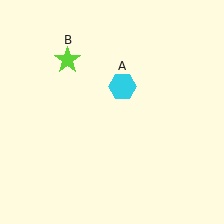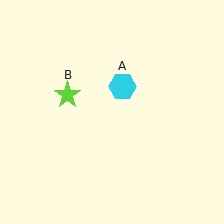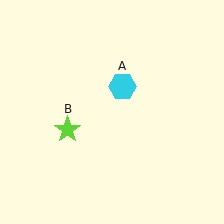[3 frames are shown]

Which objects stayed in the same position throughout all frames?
Cyan hexagon (object A) remained stationary.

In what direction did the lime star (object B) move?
The lime star (object B) moved down.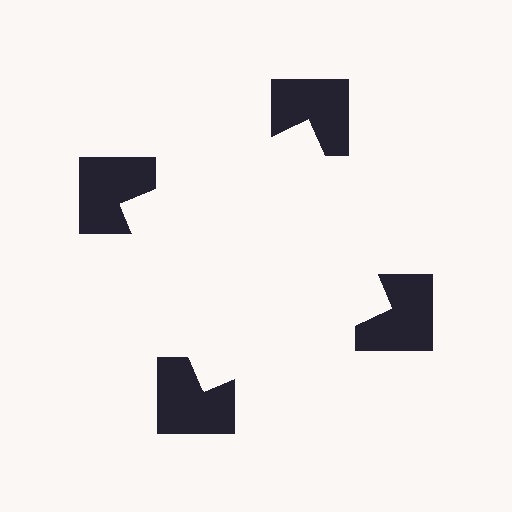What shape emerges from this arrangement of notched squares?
An illusory square — its edges are inferred from the aligned wedge cuts in the notched squares, not physically drawn.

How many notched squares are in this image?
There are 4 — one at each vertex of the illusory square.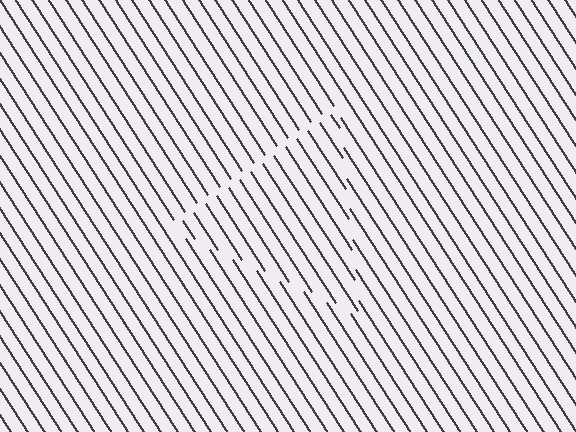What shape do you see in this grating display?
An illusory triangle. The interior of the shape contains the same grating, shifted by half a period — the contour is defined by the phase discontinuity where line-ends from the inner and outer gratings abut.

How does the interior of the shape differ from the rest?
The interior of the shape contains the same grating, shifted by half a period — the contour is defined by the phase discontinuity where line-ends from the inner and outer gratings abut.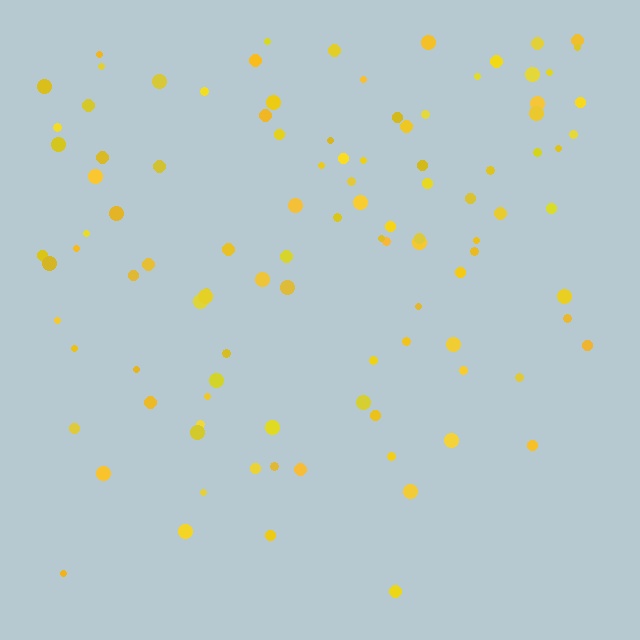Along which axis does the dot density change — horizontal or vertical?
Vertical.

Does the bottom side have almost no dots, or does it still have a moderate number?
Still a moderate number, just noticeably fewer than the top.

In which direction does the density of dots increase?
From bottom to top, with the top side densest.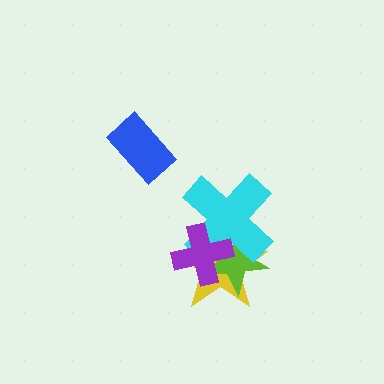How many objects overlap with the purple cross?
3 objects overlap with the purple cross.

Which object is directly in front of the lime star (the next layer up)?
The cyan cross is directly in front of the lime star.